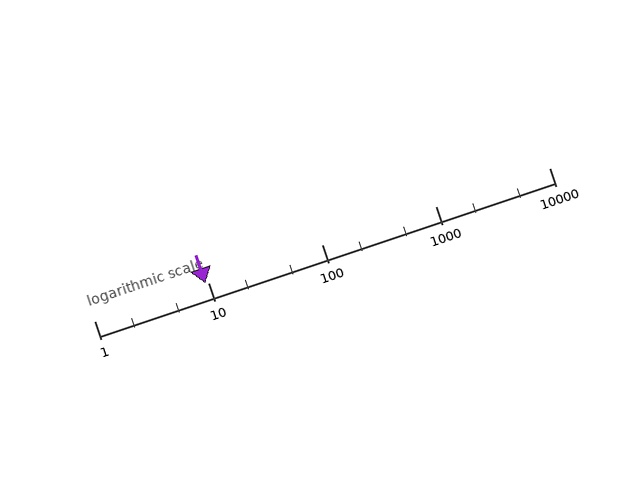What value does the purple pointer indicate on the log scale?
The pointer indicates approximately 9.5.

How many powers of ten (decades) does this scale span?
The scale spans 4 decades, from 1 to 10000.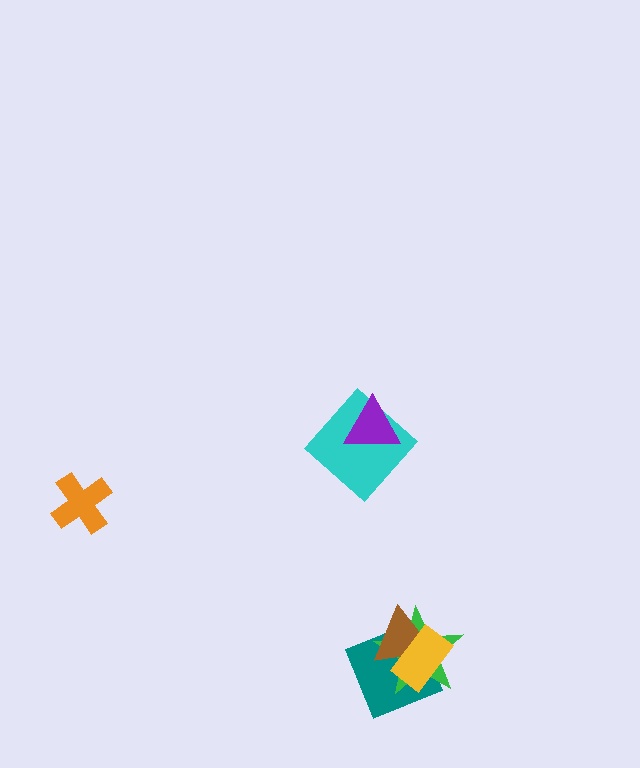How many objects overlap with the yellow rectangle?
3 objects overlap with the yellow rectangle.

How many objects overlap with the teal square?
3 objects overlap with the teal square.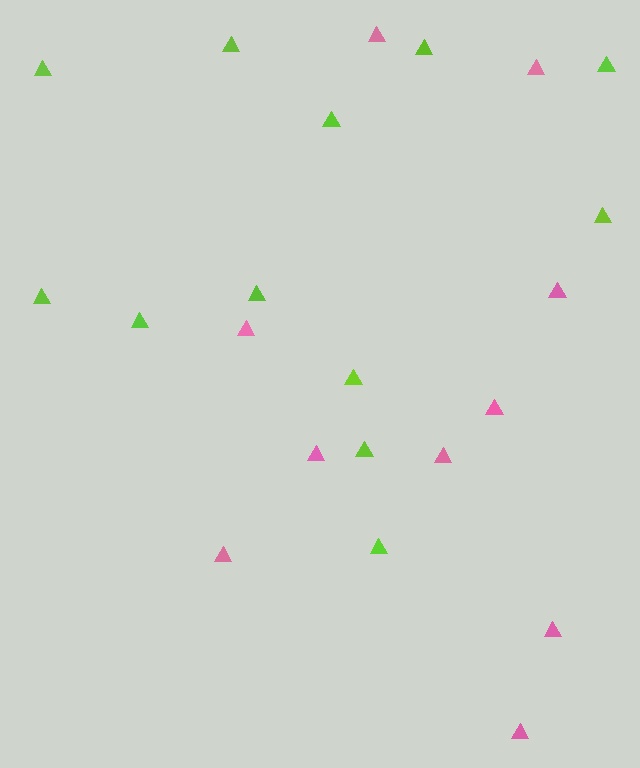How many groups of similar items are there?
There are 2 groups: one group of lime triangles (12) and one group of pink triangles (10).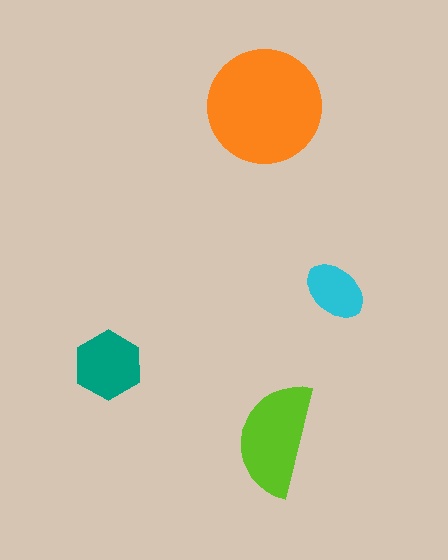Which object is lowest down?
The lime semicircle is bottommost.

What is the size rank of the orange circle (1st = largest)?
1st.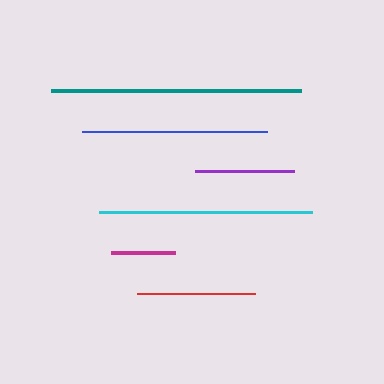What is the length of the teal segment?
The teal segment is approximately 250 pixels long.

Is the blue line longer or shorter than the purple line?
The blue line is longer than the purple line.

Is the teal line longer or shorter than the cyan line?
The teal line is longer than the cyan line.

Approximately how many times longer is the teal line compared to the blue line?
The teal line is approximately 1.4 times the length of the blue line.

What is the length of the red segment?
The red segment is approximately 118 pixels long.